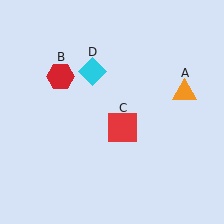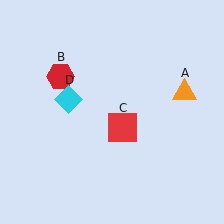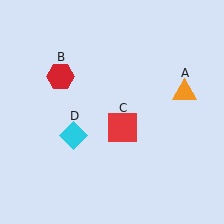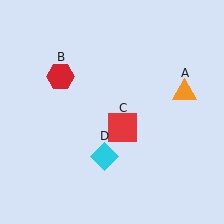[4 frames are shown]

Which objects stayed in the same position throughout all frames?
Orange triangle (object A) and red hexagon (object B) and red square (object C) remained stationary.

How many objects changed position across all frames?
1 object changed position: cyan diamond (object D).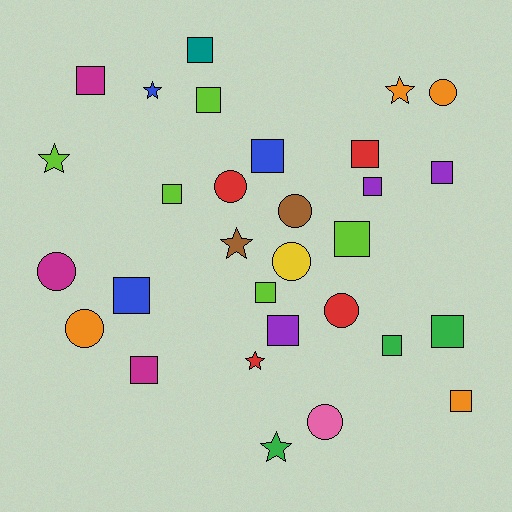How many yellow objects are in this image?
There is 1 yellow object.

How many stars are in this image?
There are 6 stars.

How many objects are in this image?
There are 30 objects.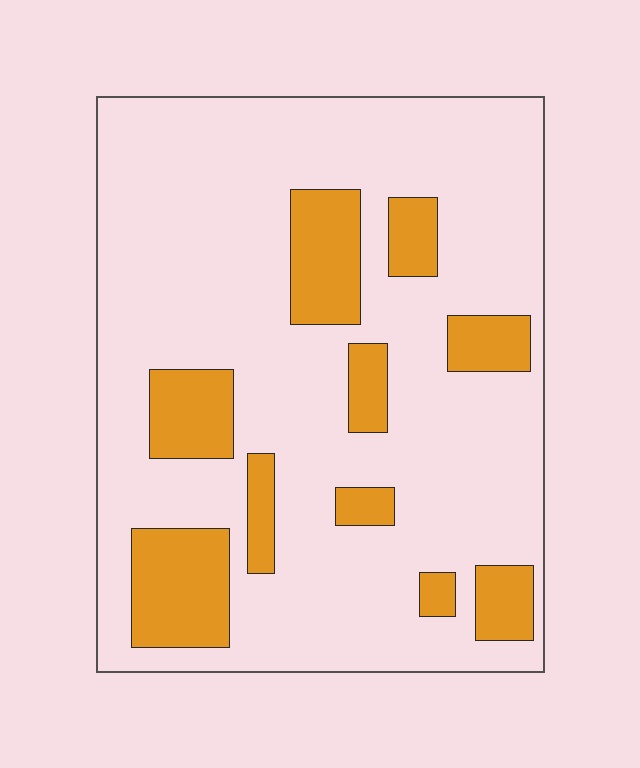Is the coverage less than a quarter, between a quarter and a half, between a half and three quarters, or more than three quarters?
Less than a quarter.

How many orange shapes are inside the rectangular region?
10.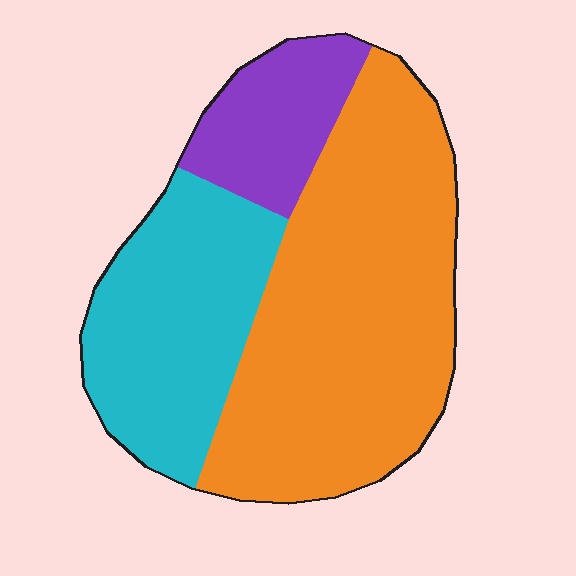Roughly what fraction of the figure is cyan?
Cyan covers about 30% of the figure.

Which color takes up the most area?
Orange, at roughly 55%.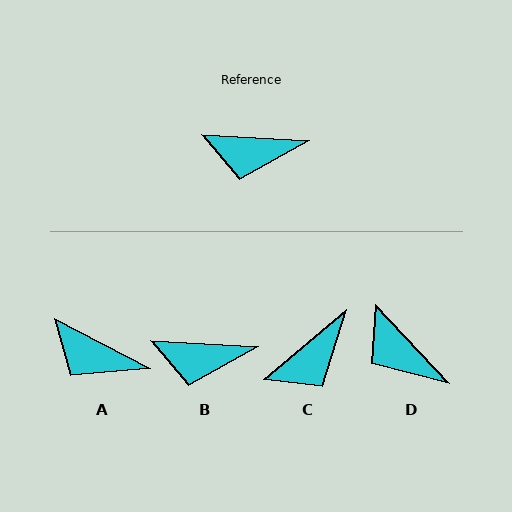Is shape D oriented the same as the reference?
No, it is off by about 44 degrees.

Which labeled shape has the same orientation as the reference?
B.